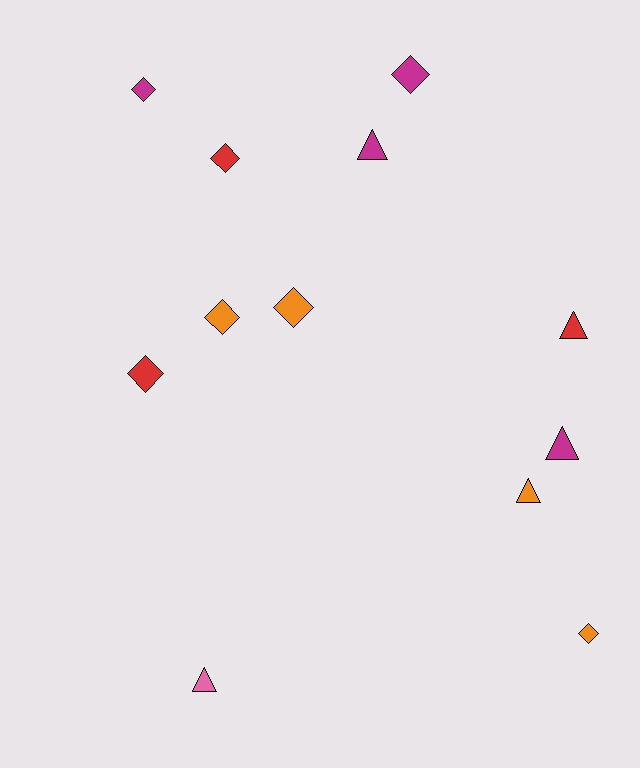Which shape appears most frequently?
Diamond, with 7 objects.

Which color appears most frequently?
Magenta, with 4 objects.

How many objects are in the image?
There are 12 objects.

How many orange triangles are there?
There is 1 orange triangle.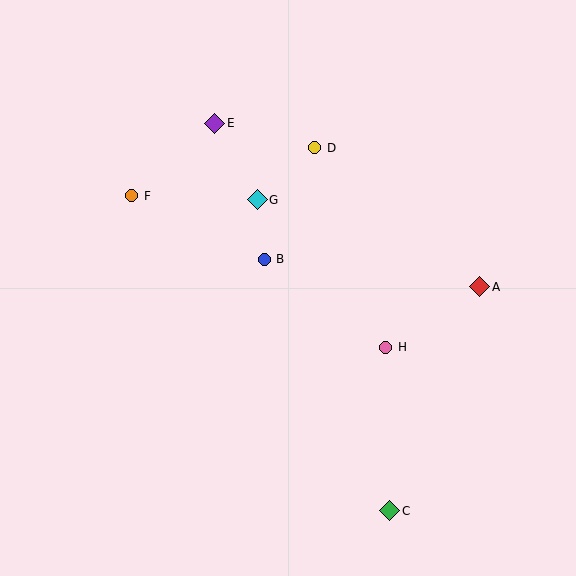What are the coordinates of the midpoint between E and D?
The midpoint between E and D is at (265, 136).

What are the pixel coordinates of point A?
Point A is at (480, 287).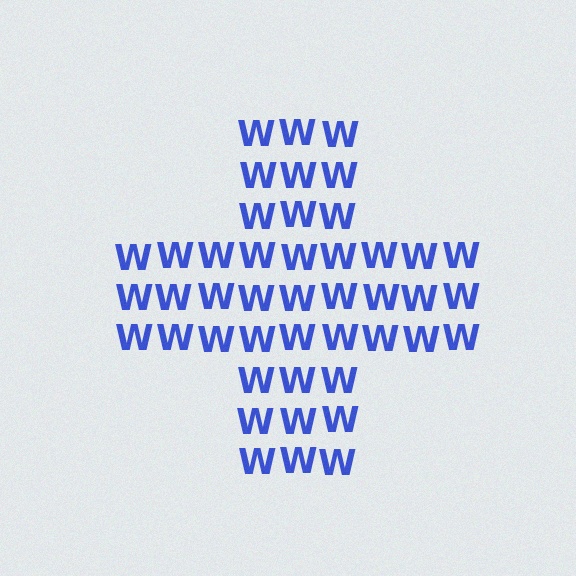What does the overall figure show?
The overall figure shows a cross.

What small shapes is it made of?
It is made of small letter W's.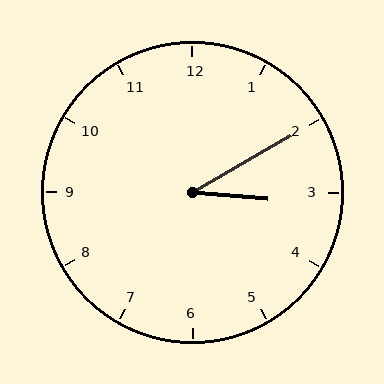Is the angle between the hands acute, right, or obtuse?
It is acute.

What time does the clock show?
3:10.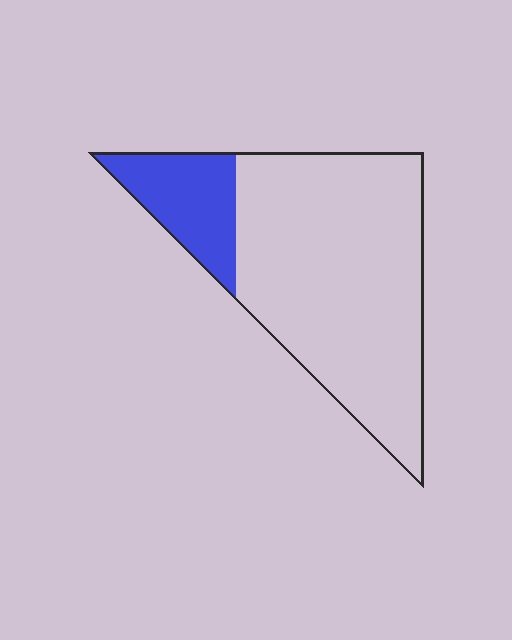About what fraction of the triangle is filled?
About one fifth (1/5).